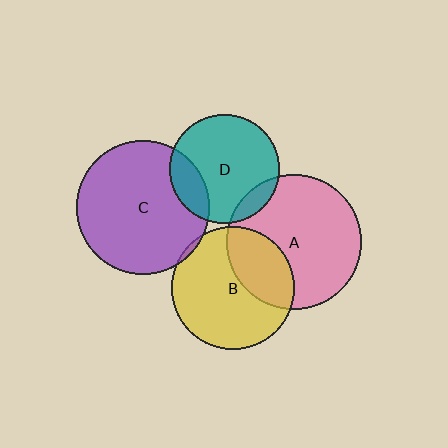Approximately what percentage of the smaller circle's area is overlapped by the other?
Approximately 20%.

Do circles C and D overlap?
Yes.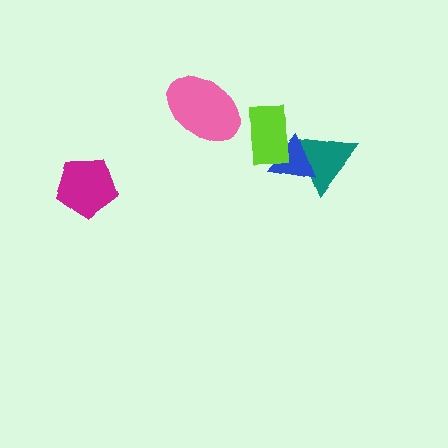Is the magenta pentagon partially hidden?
No, no other shape covers it.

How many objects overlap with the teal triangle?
2 objects overlap with the teal triangle.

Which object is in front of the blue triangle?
The lime rectangle is in front of the blue triangle.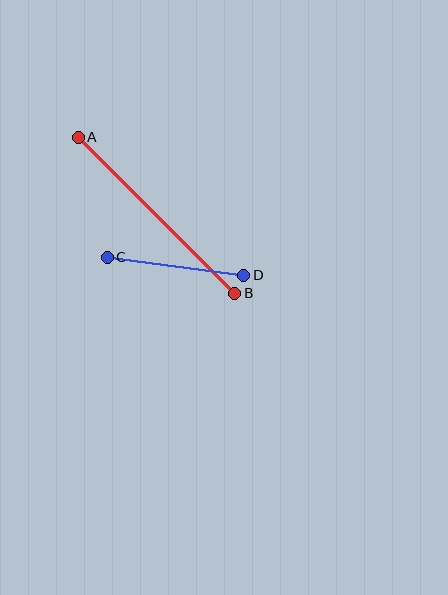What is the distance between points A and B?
The distance is approximately 221 pixels.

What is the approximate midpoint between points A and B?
The midpoint is at approximately (156, 215) pixels.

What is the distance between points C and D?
The distance is approximately 138 pixels.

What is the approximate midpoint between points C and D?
The midpoint is at approximately (175, 266) pixels.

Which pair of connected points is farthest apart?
Points A and B are farthest apart.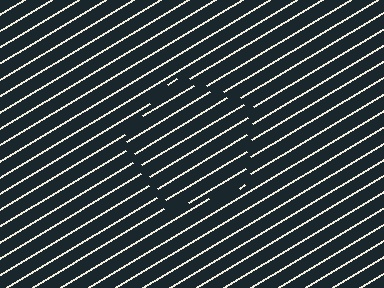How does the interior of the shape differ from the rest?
The interior of the shape contains the same grating, shifted by half a period — the contour is defined by the phase discontinuity where line-ends from the inner and outer gratings abut.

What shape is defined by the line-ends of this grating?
An illusory pentagon. The interior of the shape contains the same grating, shifted by half a period — the contour is defined by the phase discontinuity where line-ends from the inner and outer gratings abut.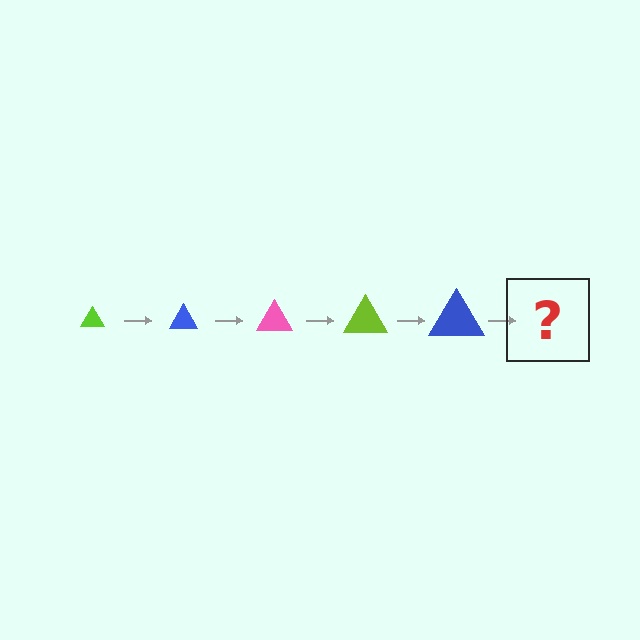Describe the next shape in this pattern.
It should be a pink triangle, larger than the previous one.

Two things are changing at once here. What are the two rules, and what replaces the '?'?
The two rules are that the triangle grows larger each step and the color cycles through lime, blue, and pink. The '?' should be a pink triangle, larger than the previous one.